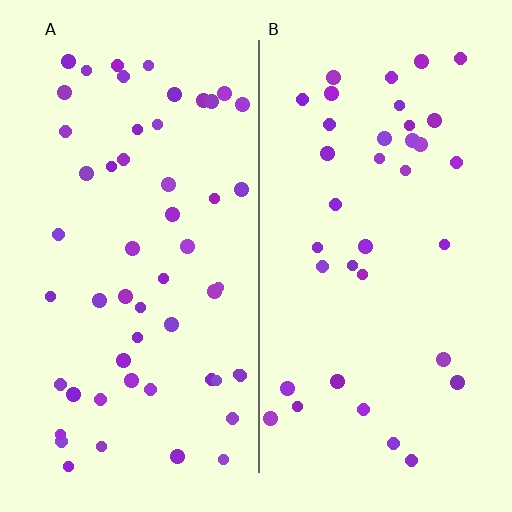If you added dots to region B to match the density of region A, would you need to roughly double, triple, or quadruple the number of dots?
Approximately double.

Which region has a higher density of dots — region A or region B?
A (the left).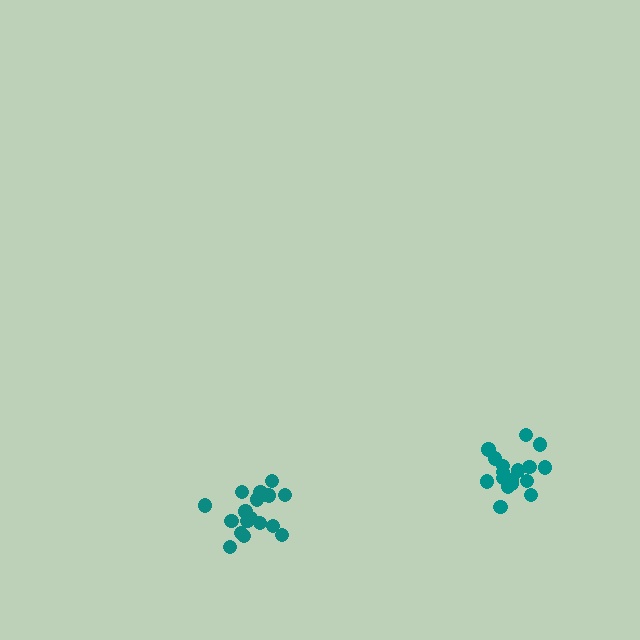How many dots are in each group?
Group 1: 18 dots, Group 2: 17 dots (35 total).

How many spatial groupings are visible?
There are 2 spatial groupings.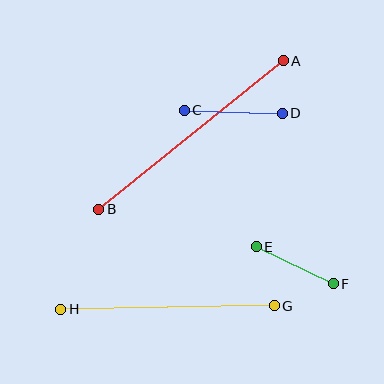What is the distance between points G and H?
The distance is approximately 214 pixels.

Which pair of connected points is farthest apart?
Points A and B are farthest apart.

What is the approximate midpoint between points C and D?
The midpoint is at approximately (233, 112) pixels.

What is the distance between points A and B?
The distance is approximately 237 pixels.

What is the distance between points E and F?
The distance is approximately 85 pixels.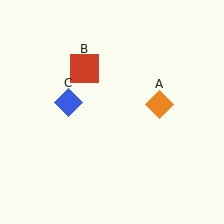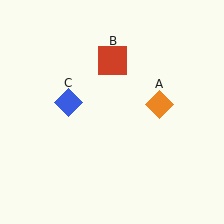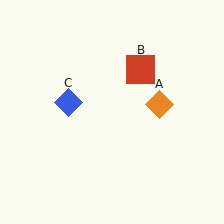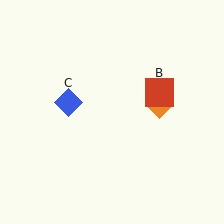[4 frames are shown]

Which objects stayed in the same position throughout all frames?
Orange diamond (object A) and blue diamond (object C) remained stationary.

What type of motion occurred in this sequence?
The red square (object B) rotated clockwise around the center of the scene.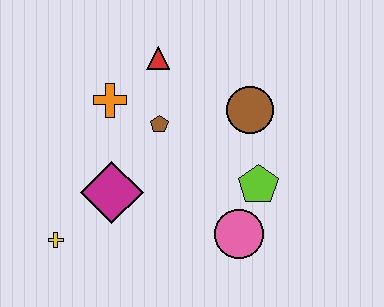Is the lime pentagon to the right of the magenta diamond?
Yes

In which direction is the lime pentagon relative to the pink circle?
The lime pentagon is above the pink circle.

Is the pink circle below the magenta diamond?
Yes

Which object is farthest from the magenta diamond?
The brown circle is farthest from the magenta diamond.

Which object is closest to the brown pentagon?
The orange cross is closest to the brown pentagon.